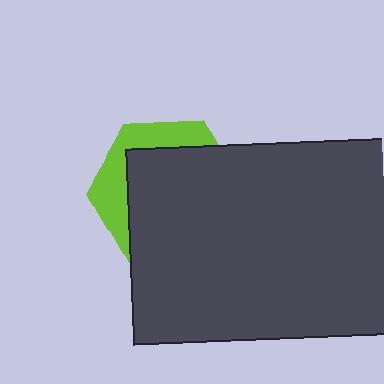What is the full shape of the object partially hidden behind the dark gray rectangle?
The partially hidden object is a lime hexagon.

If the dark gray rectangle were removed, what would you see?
You would see the complete lime hexagon.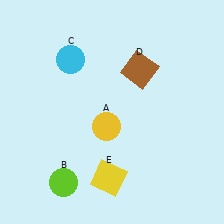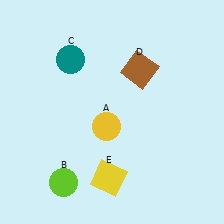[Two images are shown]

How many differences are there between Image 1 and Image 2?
There is 1 difference between the two images.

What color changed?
The circle (C) changed from cyan in Image 1 to teal in Image 2.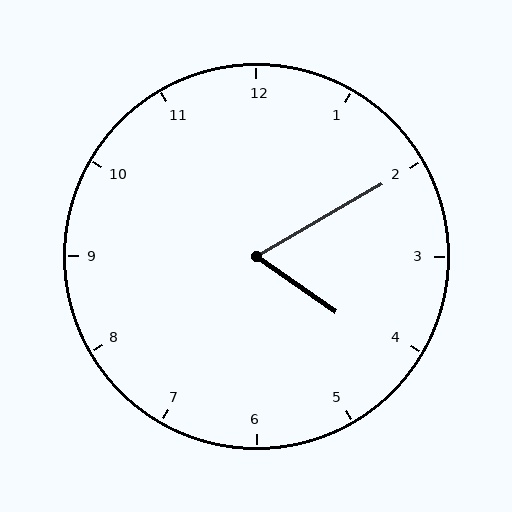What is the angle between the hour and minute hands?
Approximately 65 degrees.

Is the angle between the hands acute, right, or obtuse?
It is acute.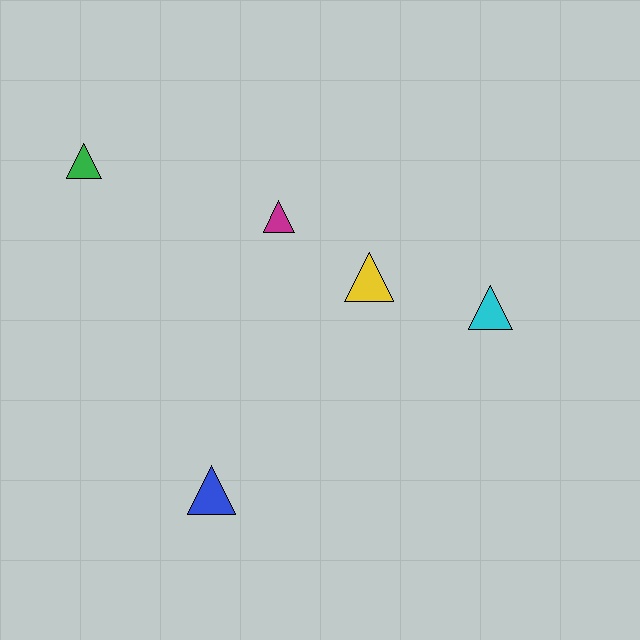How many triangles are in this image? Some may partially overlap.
There are 5 triangles.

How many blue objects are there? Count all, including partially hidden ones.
There is 1 blue object.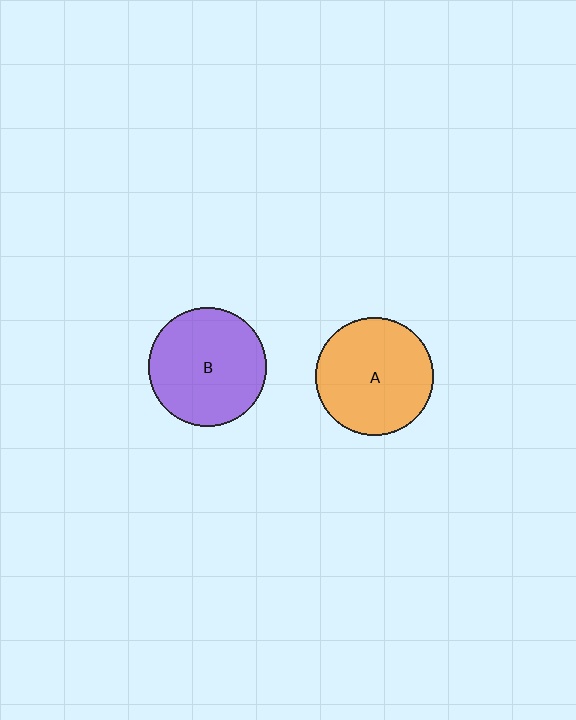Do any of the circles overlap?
No, none of the circles overlap.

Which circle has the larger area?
Circle B (purple).